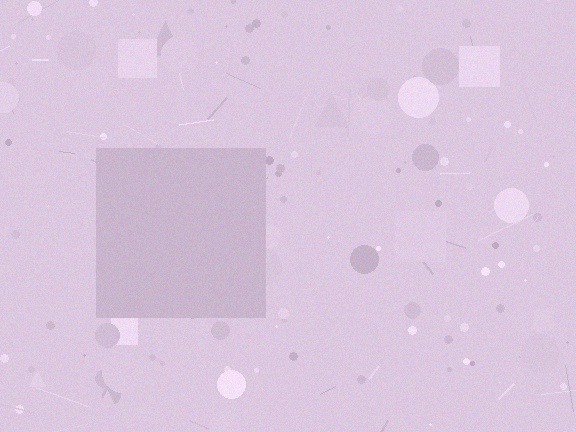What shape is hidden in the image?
A square is hidden in the image.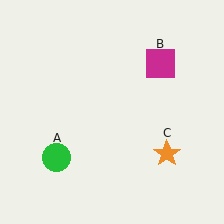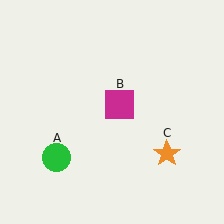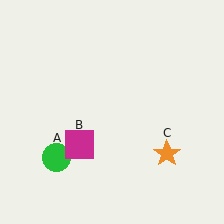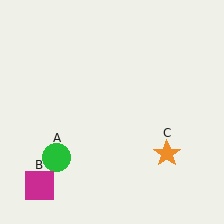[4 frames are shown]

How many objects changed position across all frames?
1 object changed position: magenta square (object B).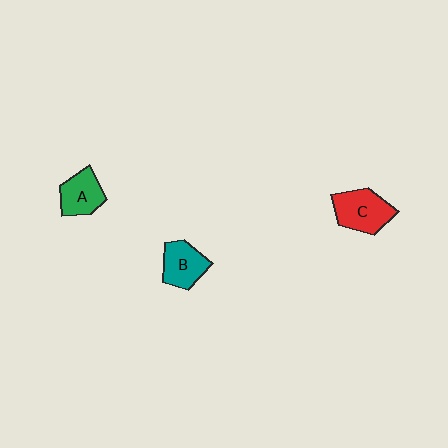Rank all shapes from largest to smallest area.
From largest to smallest: C (red), B (teal), A (green).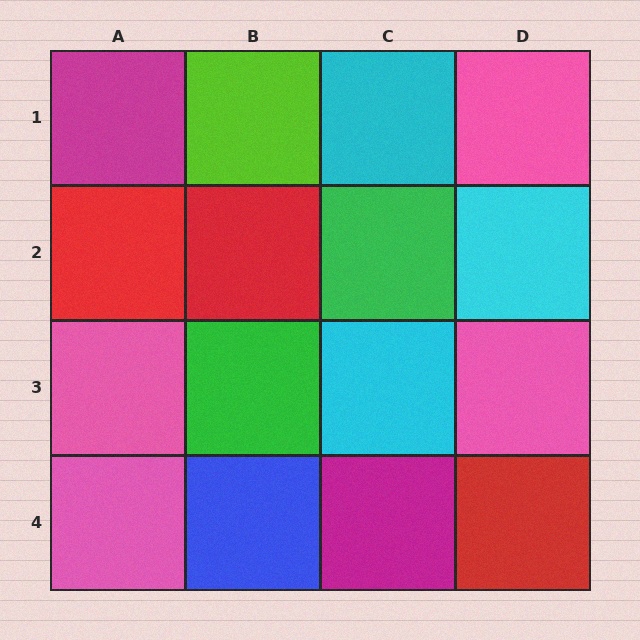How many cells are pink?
4 cells are pink.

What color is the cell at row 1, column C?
Cyan.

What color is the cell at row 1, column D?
Pink.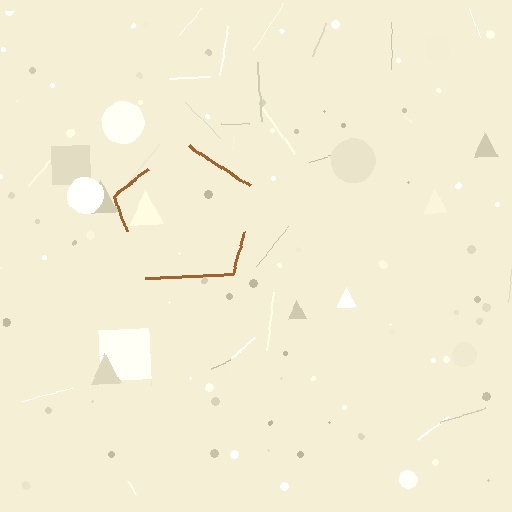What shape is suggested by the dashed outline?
The dashed outline suggests a pentagon.